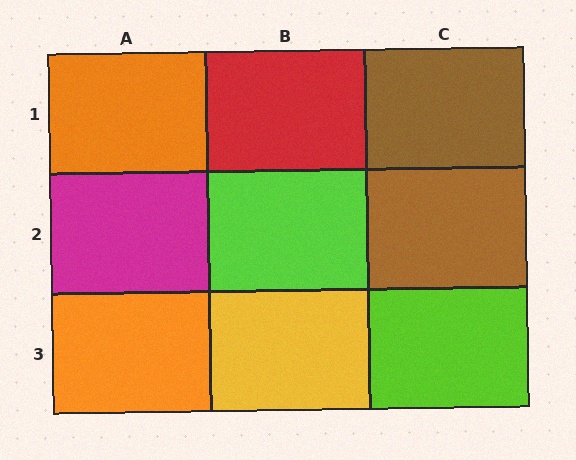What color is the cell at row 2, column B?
Lime.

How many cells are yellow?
1 cell is yellow.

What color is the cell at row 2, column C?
Brown.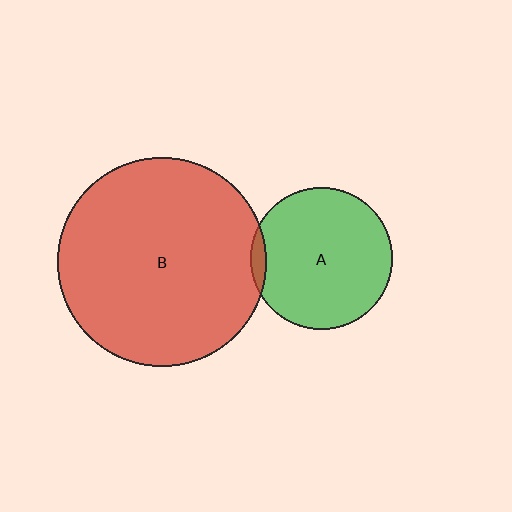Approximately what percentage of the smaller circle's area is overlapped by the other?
Approximately 5%.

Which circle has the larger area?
Circle B (red).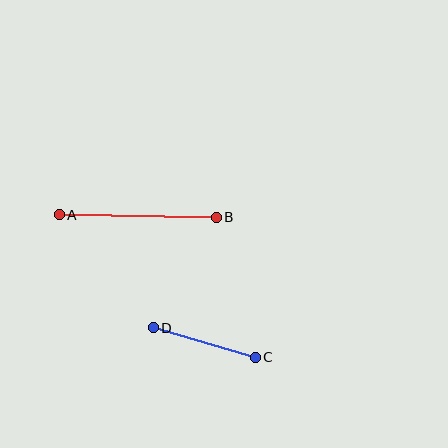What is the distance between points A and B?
The distance is approximately 157 pixels.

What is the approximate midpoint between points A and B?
The midpoint is at approximately (138, 216) pixels.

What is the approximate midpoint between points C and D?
The midpoint is at approximately (204, 342) pixels.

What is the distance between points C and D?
The distance is approximately 106 pixels.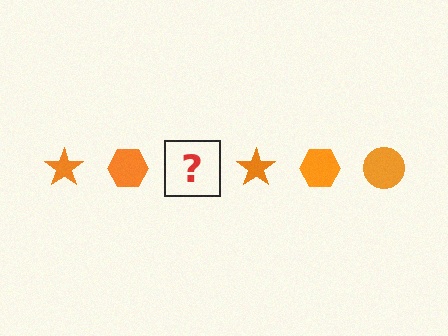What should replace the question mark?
The question mark should be replaced with an orange circle.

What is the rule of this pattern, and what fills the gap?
The rule is that the pattern cycles through star, hexagon, circle shapes in orange. The gap should be filled with an orange circle.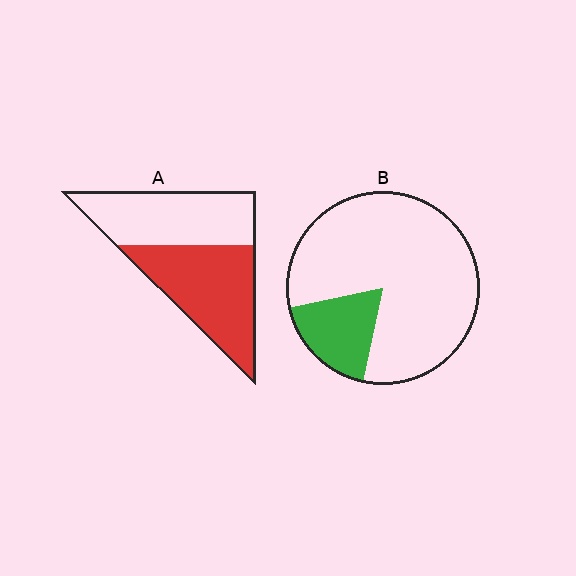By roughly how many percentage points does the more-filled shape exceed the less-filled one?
By roughly 35 percentage points (A over B).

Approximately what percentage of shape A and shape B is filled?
A is approximately 50% and B is approximately 20%.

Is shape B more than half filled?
No.